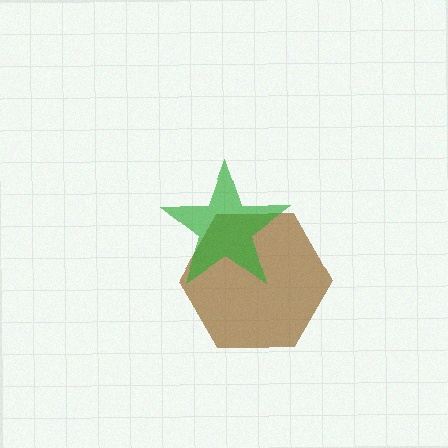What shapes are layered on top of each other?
The layered shapes are: a brown hexagon, a green star.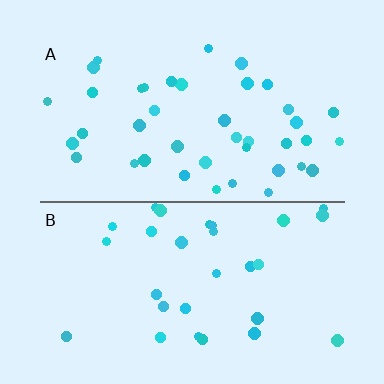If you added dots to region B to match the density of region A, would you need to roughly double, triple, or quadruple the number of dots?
Approximately double.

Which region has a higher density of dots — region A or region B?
A (the top).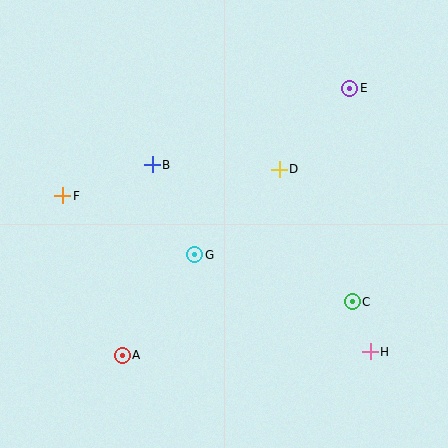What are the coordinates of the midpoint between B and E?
The midpoint between B and E is at (251, 126).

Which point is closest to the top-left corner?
Point F is closest to the top-left corner.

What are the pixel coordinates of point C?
Point C is at (352, 302).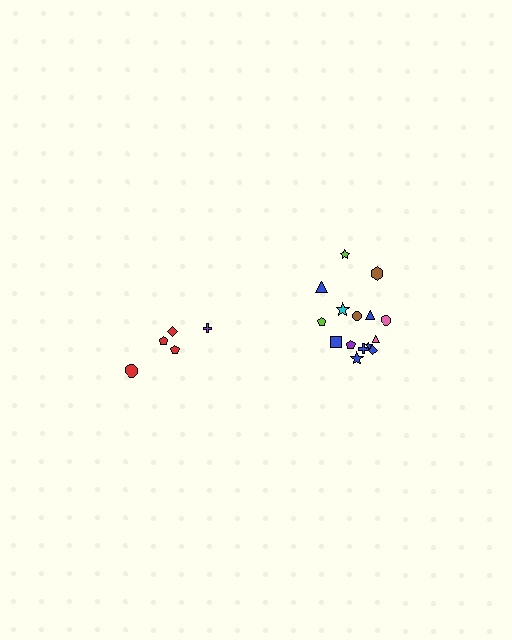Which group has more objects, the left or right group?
The right group.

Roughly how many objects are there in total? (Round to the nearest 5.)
Roughly 20 objects in total.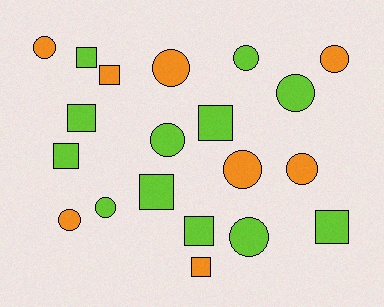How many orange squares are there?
There are 2 orange squares.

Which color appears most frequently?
Lime, with 12 objects.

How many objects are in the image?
There are 20 objects.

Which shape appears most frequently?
Circle, with 11 objects.